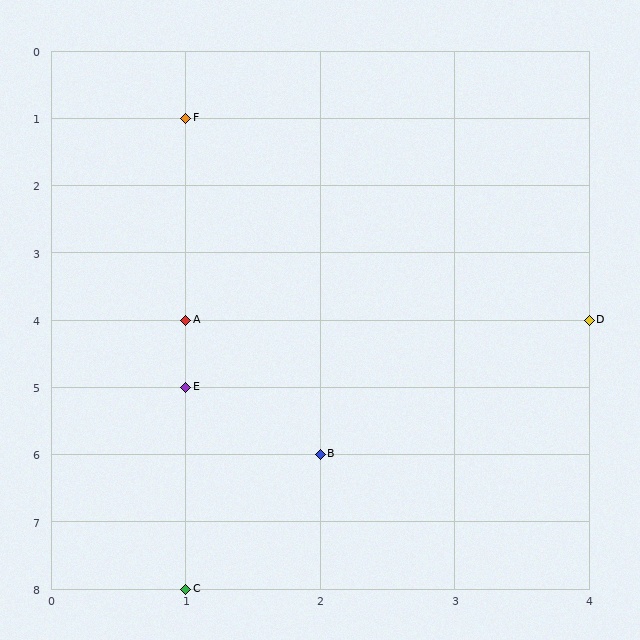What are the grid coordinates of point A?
Point A is at grid coordinates (1, 4).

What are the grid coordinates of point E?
Point E is at grid coordinates (1, 5).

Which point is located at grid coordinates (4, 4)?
Point D is at (4, 4).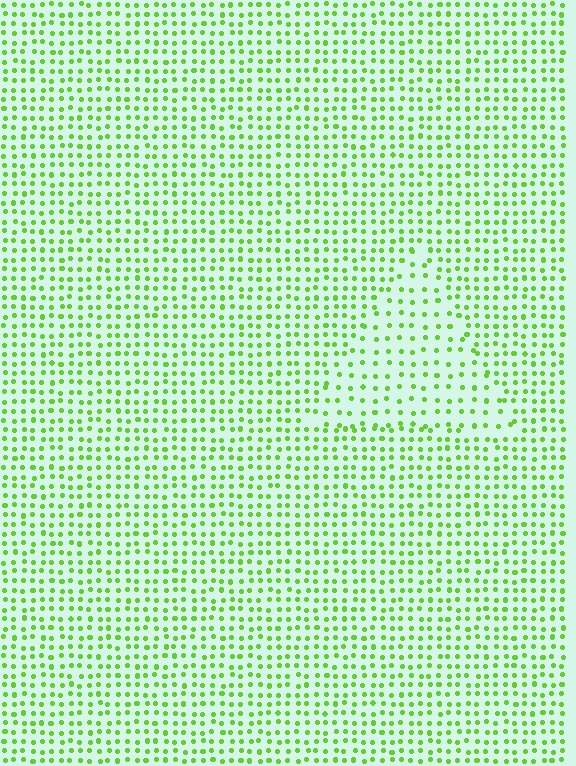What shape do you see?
I see a triangle.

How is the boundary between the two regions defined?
The boundary is defined by a change in element density (approximately 1.7x ratio). All elements are the same color, size, and shape.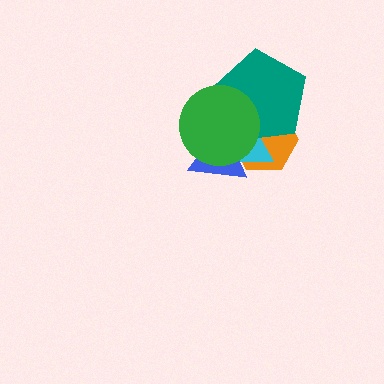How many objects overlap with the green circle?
4 objects overlap with the green circle.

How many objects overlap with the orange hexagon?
4 objects overlap with the orange hexagon.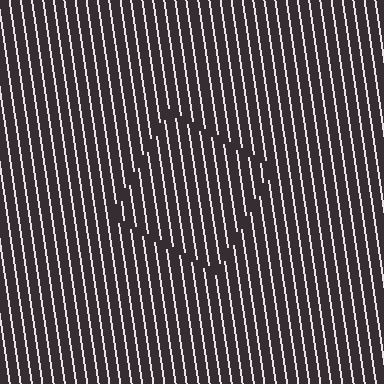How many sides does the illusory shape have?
4 sides — the line-ends trace a square.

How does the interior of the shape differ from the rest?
The interior of the shape contains the same grating, shifted by half a period — the contour is defined by the phase discontinuity where line-ends from the inner and outer gratings abut.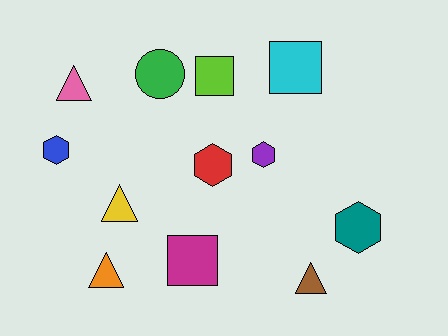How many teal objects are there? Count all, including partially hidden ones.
There is 1 teal object.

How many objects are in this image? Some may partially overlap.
There are 12 objects.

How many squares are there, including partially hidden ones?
There are 3 squares.